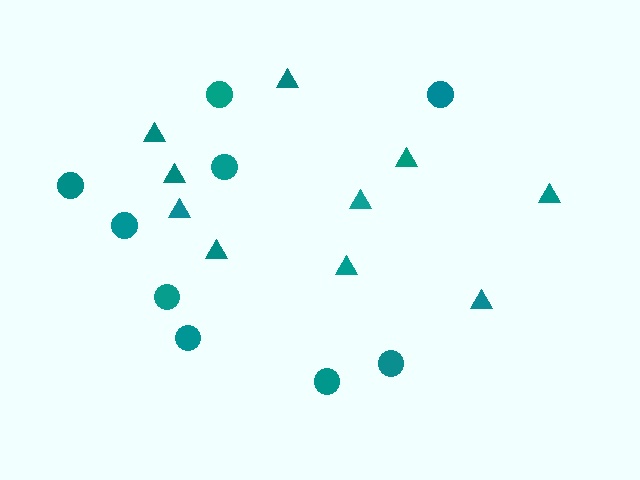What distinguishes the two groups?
There are 2 groups: one group of triangles (10) and one group of circles (9).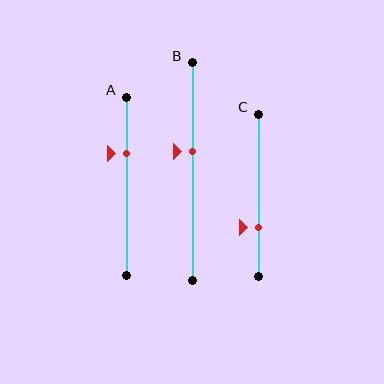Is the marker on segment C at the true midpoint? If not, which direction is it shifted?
No, the marker on segment C is shifted downward by about 20% of the segment length.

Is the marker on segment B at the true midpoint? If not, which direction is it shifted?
No, the marker on segment B is shifted upward by about 9% of the segment length.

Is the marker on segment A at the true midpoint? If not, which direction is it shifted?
No, the marker on segment A is shifted upward by about 18% of the segment length.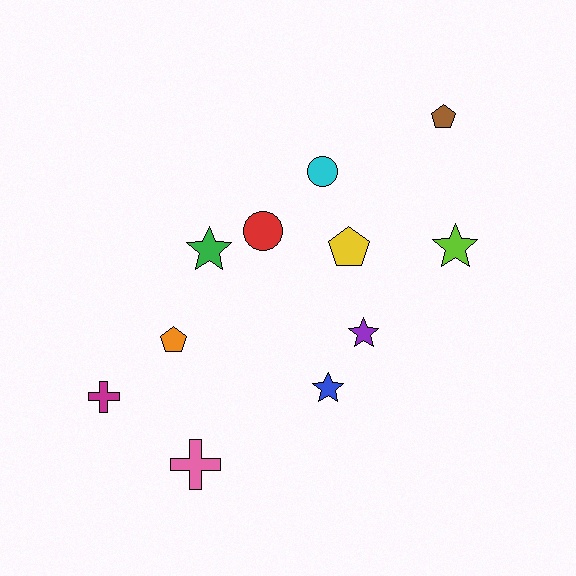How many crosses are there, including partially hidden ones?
There are 2 crosses.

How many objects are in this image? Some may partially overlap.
There are 11 objects.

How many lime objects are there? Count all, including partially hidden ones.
There is 1 lime object.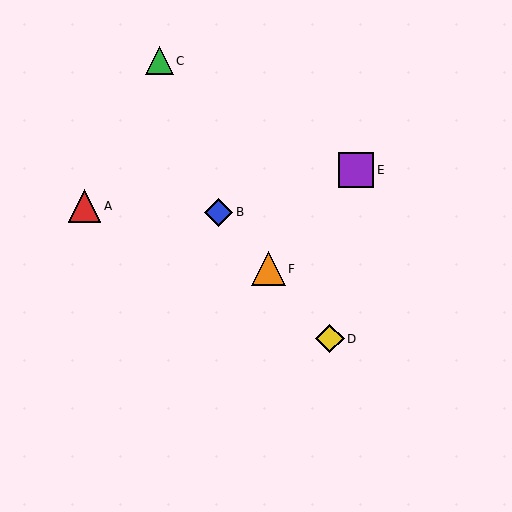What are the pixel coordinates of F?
Object F is at (268, 269).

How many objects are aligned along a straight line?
3 objects (B, D, F) are aligned along a straight line.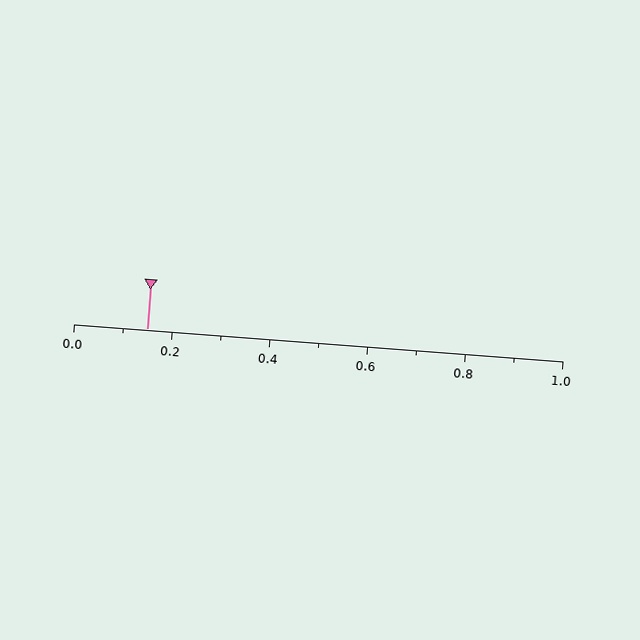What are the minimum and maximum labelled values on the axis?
The axis runs from 0.0 to 1.0.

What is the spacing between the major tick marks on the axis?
The major ticks are spaced 0.2 apart.